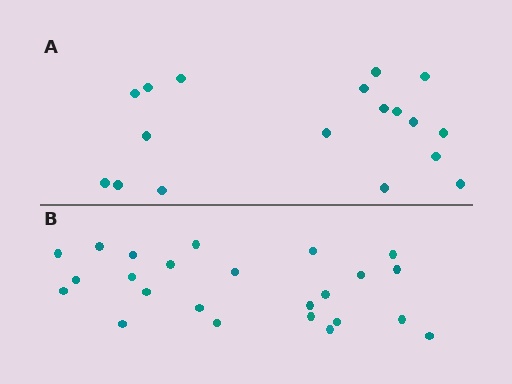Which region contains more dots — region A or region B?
Region B (the bottom region) has more dots.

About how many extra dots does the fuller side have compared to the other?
Region B has about 6 more dots than region A.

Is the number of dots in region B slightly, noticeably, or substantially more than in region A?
Region B has noticeably more, but not dramatically so. The ratio is roughly 1.3 to 1.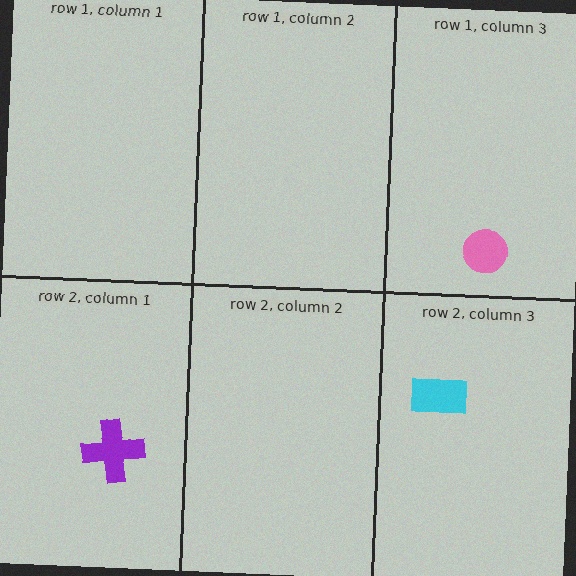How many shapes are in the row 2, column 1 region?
1.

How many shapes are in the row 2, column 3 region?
1.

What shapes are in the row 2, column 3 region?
The cyan rectangle.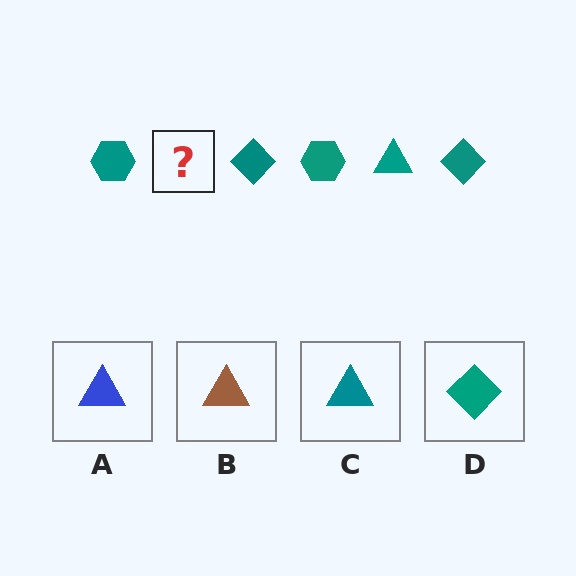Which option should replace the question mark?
Option C.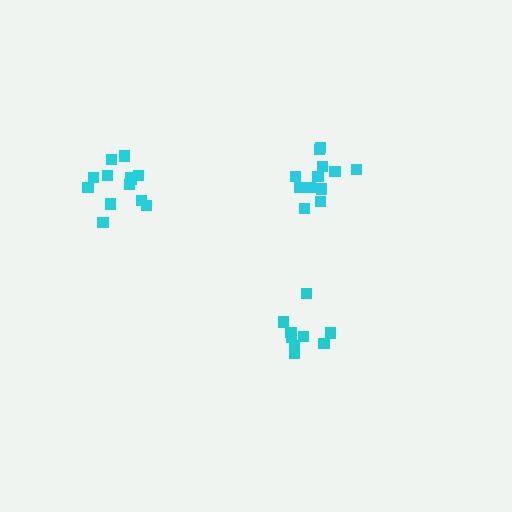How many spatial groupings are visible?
There are 3 spatial groupings.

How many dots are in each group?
Group 1: 12 dots, Group 2: 9 dots, Group 3: 13 dots (34 total).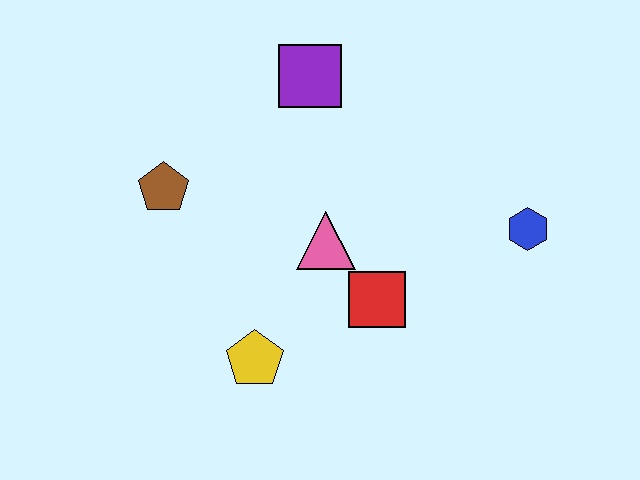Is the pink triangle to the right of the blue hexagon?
No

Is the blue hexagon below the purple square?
Yes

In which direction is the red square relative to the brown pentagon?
The red square is to the right of the brown pentagon.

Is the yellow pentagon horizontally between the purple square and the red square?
No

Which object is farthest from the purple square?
The yellow pentagon is farthest from the purple square.